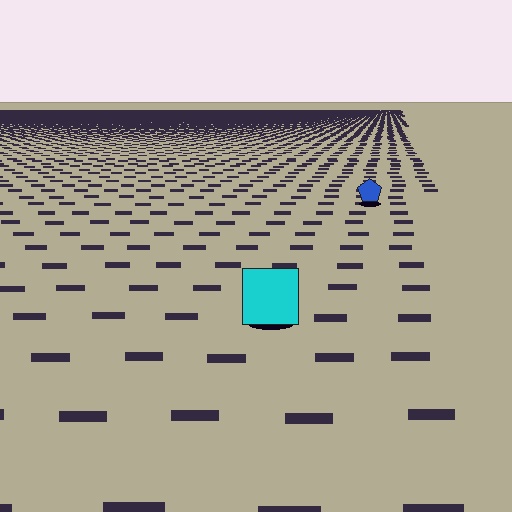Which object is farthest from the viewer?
The blue pentagon is farthest from the viewer. It appears smaller and the ground texture around it is denser.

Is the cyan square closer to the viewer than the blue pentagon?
Yes. The cyan square is closer — you can tell from the texture gradient: the ground texture is coarser near it.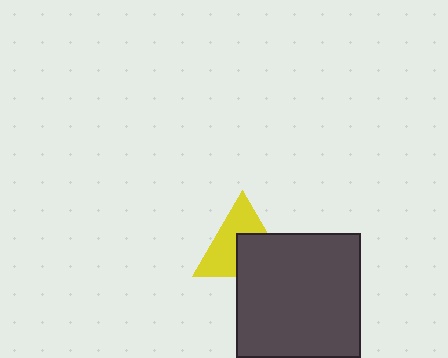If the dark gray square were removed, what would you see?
You would see the complete yellow triangle.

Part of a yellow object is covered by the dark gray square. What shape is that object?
It is a triangle.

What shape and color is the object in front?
The object in front is a dark gray square.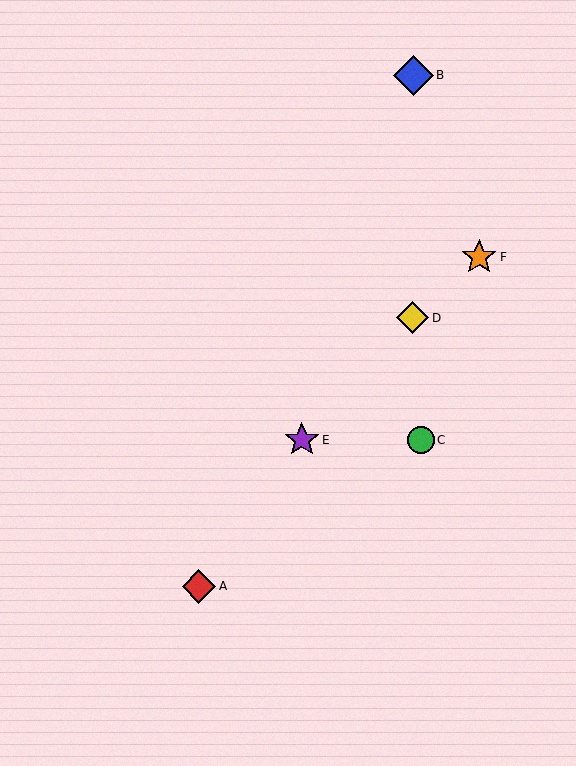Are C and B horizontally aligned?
No, C is at y≈440 and B is at y≈75.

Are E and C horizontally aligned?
Yes, both are at y≈440.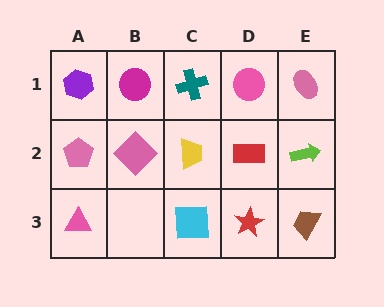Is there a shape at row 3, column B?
No, that cell is empty.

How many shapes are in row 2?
5 shapes.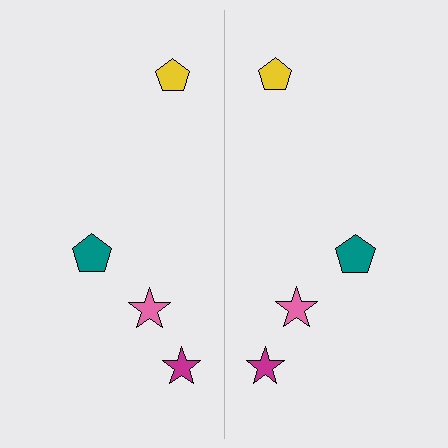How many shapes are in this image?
There are 8 shapes in this image.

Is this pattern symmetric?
Yes, this pattern has bilateral (reflection) symmetry.